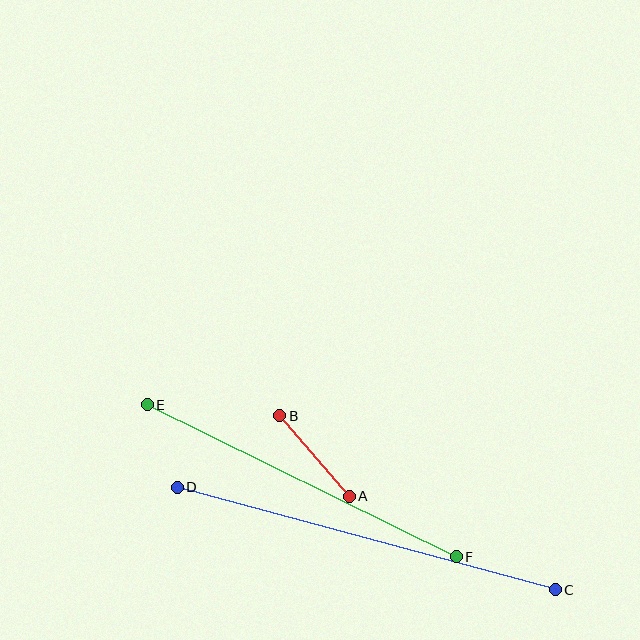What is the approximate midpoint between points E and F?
The midpoint is at approximately (302, 481) pixels.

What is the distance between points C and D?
The distance is approximately 392 pixels.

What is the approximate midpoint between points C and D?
The midpoint is at approximately (366, 538) pixels.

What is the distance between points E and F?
The distance is approximately 344 pixels.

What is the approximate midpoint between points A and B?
The midpoint is at approximately (315, 456) pixels.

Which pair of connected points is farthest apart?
Points C and D are farthest apart.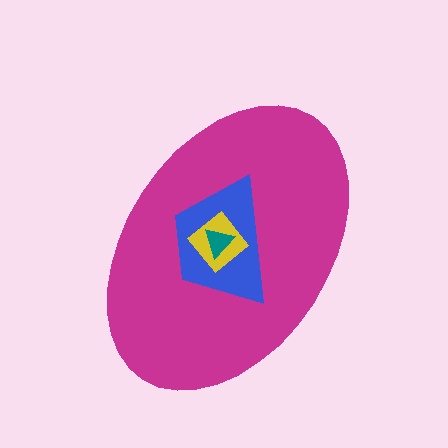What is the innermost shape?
The teal triangle.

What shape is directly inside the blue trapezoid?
The yellow diamond.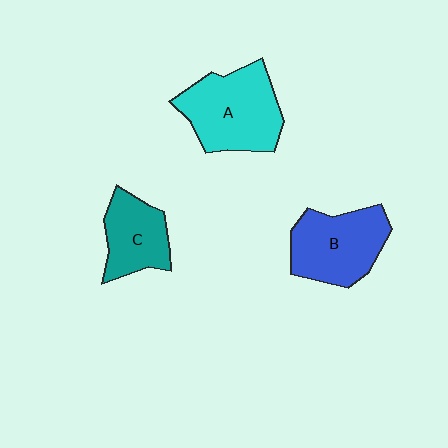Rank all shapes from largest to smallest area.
From largest to smallest: A (cyan), B (blue), C (teal).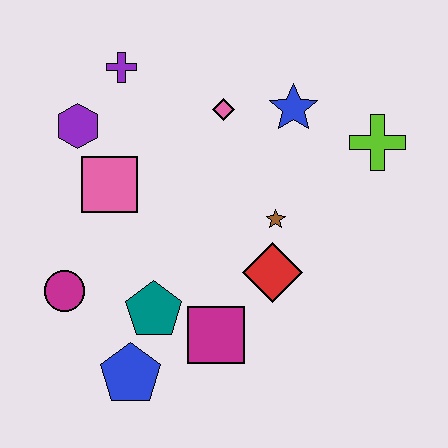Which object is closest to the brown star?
The red diamond is closest to the brown star.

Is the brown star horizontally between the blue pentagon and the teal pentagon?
No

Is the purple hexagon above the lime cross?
Yes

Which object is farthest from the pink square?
The lime cross is farthest from the pink square.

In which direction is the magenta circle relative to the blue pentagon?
The magenta circle is above the blue pentagon.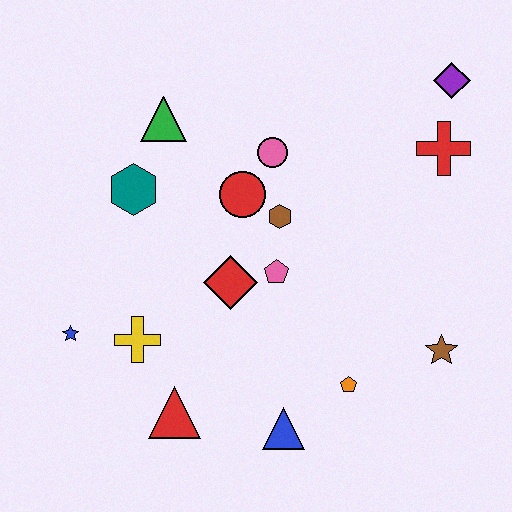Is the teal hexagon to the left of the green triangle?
Yes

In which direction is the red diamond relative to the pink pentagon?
The red diamond is to the left of the pink pentagon.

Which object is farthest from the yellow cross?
The purple diamond is farthest from the yellow cross.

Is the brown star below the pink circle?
Yes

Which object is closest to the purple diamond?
The red cross is closest to the purple diamond.